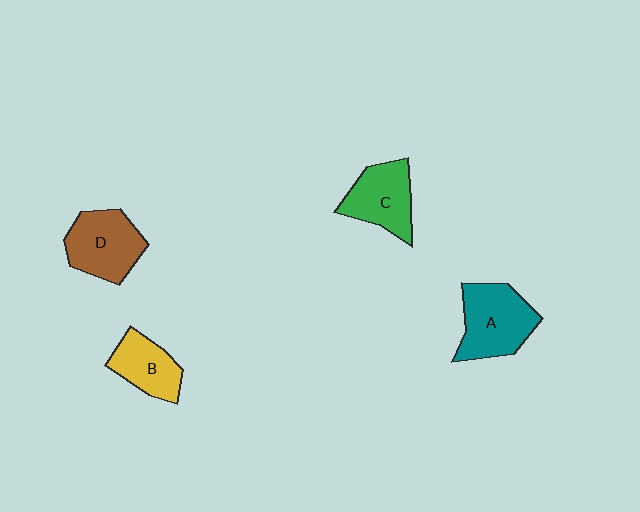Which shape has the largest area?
Shape A (teal).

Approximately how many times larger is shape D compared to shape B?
Approximately 1.3 times.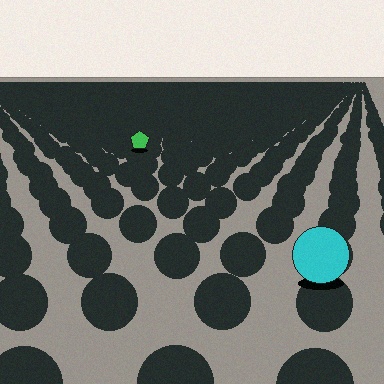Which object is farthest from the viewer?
The green pentagon is farthest from the viewer. It appears smaller and the ground texture around it is denser.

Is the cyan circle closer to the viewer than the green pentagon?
Yes. The cyan circle is closer — you can tell from the texture gradient: the ground texture is coarser near it.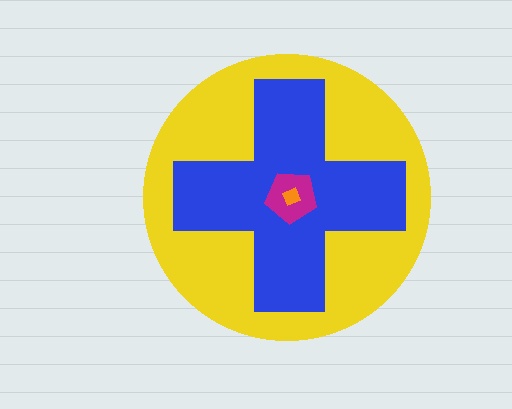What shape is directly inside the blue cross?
The magenta pentagon.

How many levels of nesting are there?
4.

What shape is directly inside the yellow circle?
The blue cross.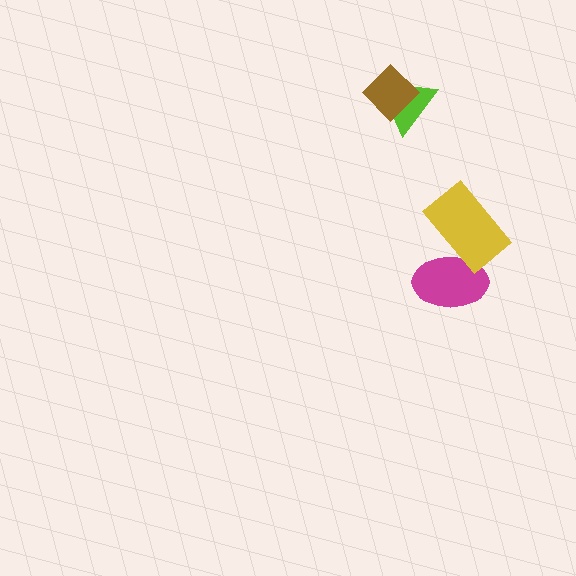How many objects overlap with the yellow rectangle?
1 object overlaps with the yellow rectangle.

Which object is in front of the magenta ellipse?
The yellow rectangle is in front of the magenta ellipse.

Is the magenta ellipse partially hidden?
Yes, it is partially covered by another shape.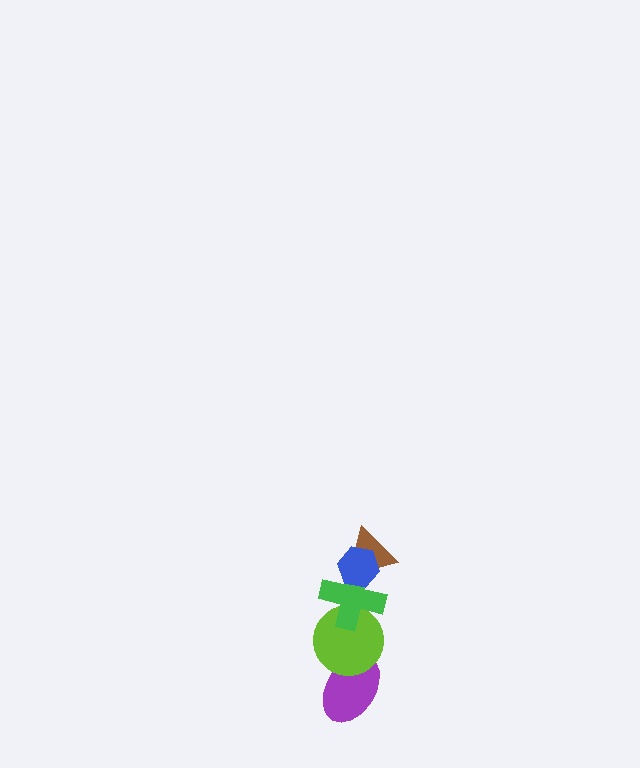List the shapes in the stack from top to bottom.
From top to bottom: the blue hexagon, the brown triangle, the green cross, the lime circle, the purple ellipse.